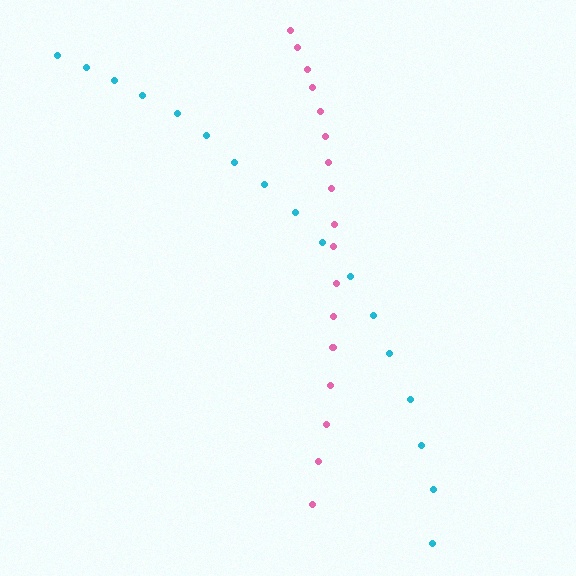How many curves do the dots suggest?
There are 2 distinct paths.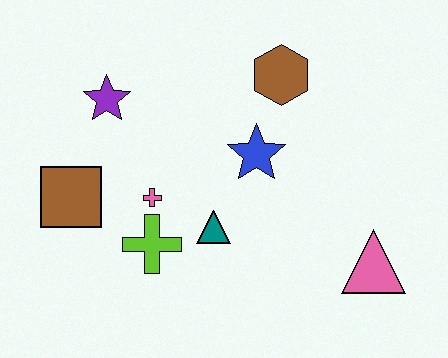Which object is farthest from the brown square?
The pink triangle is farthest from the brown square.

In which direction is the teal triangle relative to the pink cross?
The teal triangle is to the right of the pink cross.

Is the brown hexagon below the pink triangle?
No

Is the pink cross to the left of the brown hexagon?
Yes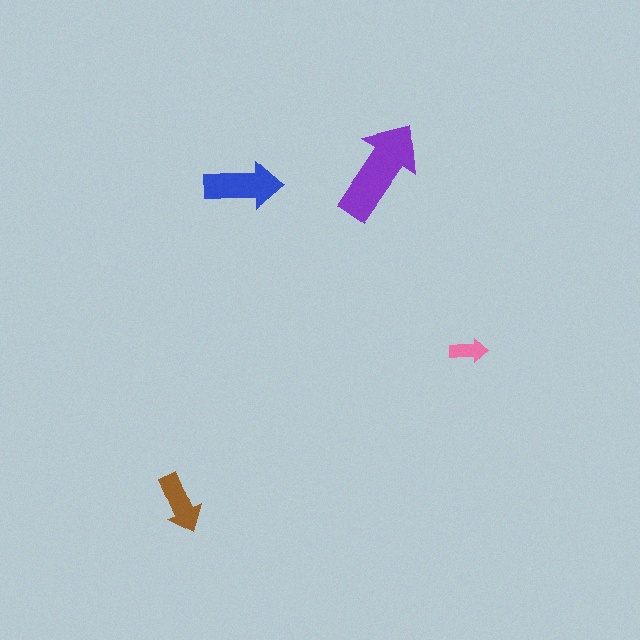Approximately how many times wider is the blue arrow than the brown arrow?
About 1.5 times wider.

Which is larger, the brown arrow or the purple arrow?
The purple one.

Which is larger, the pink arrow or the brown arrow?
The brown one.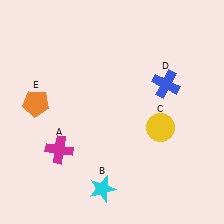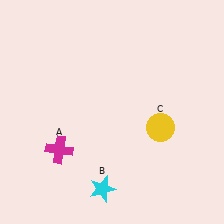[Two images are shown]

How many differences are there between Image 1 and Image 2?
There are 2 differences between the two images.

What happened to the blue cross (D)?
The blue cross (D) was removed in Image 2. It was in the top-right area of Image 1.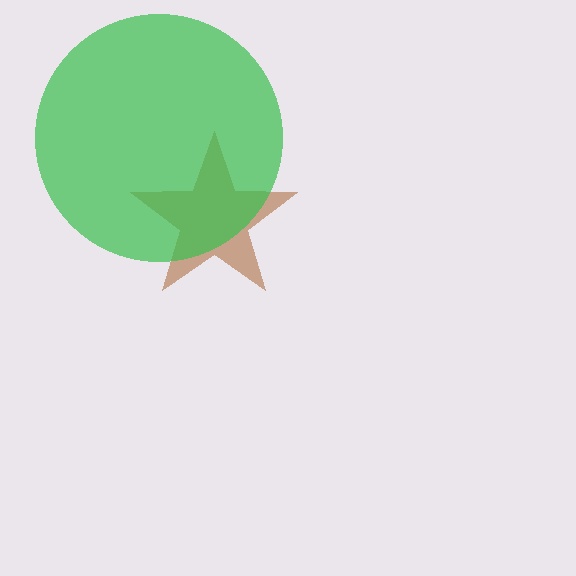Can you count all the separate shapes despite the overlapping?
Yes, there are 2 separate shapes.